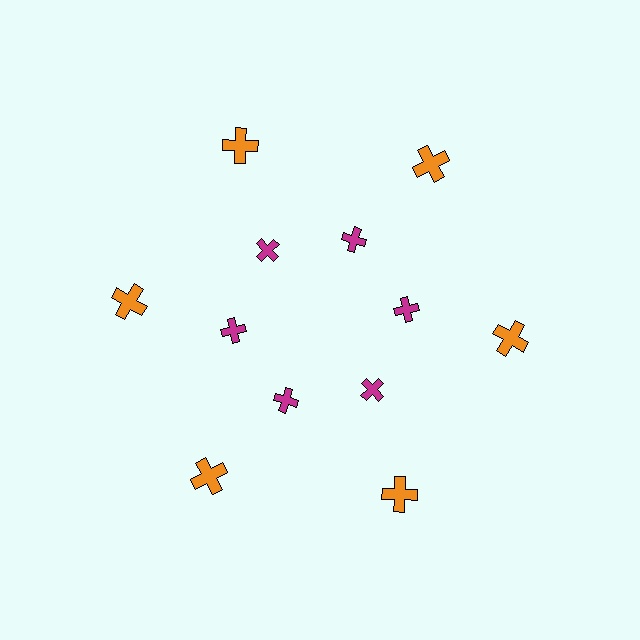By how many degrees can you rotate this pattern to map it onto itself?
The pattern maps onto itself every 60 degrees of rotation.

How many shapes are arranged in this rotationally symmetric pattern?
There are 12 shapes, arranged in 6 groups of 2.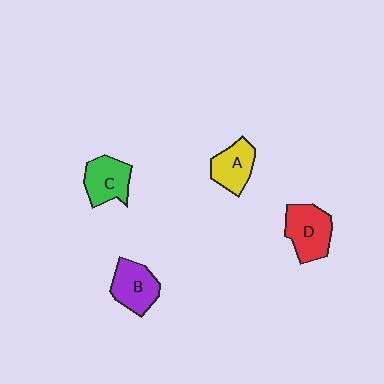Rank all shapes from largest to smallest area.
From largest to smallest: D (red), B (purple), C (green), A (yellow).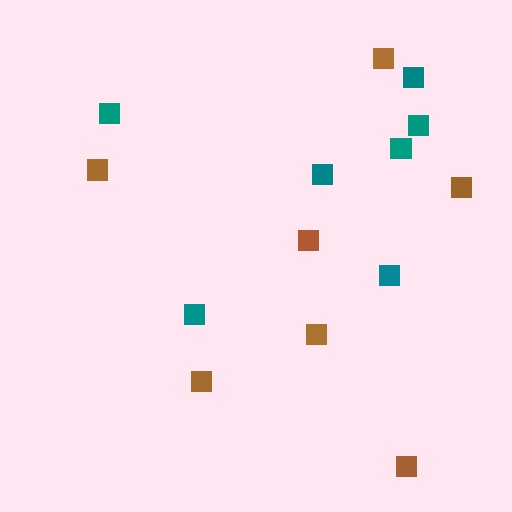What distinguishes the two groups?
There are 2 groups: one group of teal squares (7) and one group of brown squares (7).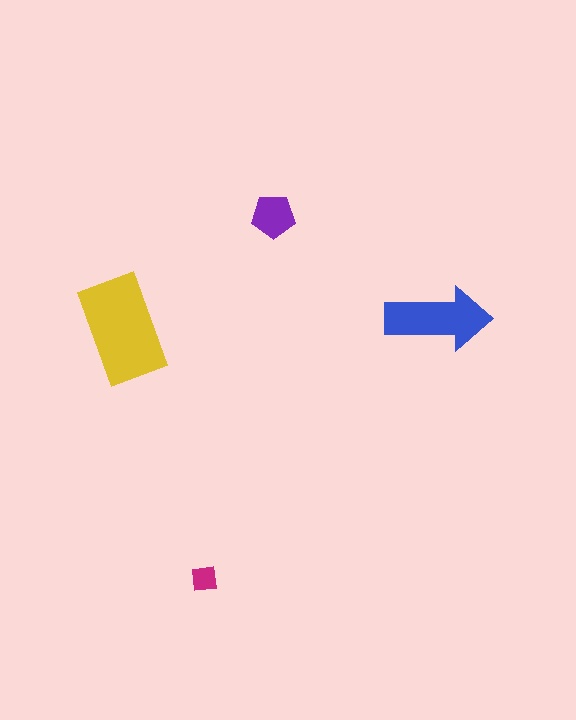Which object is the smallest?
The magenta square.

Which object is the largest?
The yellow rectangle.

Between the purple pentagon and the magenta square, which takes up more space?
The purple pentagon.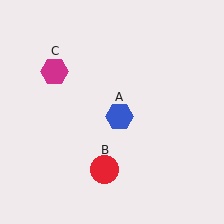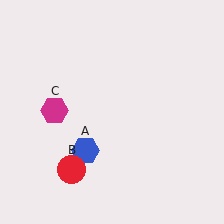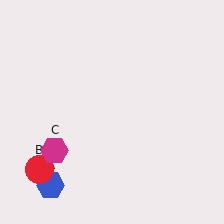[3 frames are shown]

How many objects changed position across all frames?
3 objects changed position: blue hexagon (object A), red circle (object B), magenta hexagon (object C).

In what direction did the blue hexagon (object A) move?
The blue hexagon (object A) moved down and to the left.